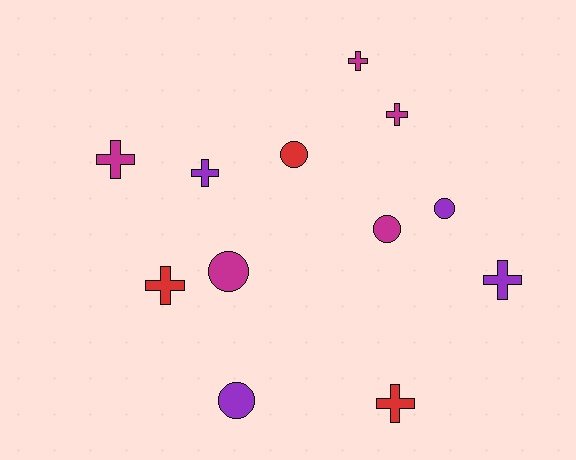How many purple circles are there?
There are 2 purple circles.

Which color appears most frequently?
Magenta, with 5 objects.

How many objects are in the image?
There are 12 objects.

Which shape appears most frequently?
Cross, with 7 objects.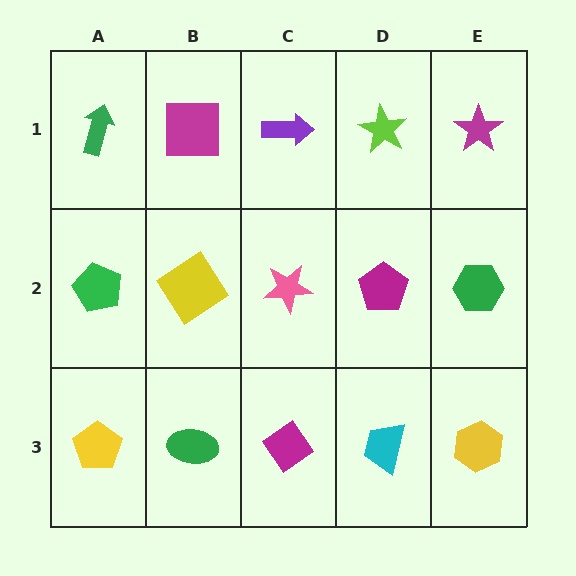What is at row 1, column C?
A purple arrow.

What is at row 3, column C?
A magenta diamond.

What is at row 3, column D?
A cyan trapezoid.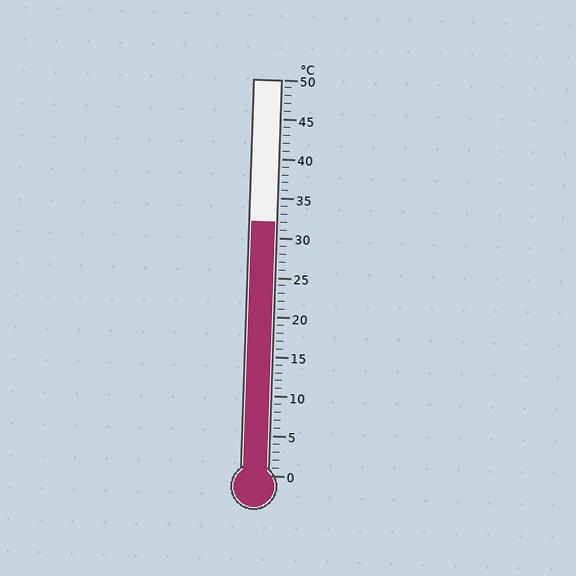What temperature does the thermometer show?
The thermometer shows approximately 32°C.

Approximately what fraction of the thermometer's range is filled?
The thermometer is filled to approximately 65% of its range.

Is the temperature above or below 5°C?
The temperature is above 5°C.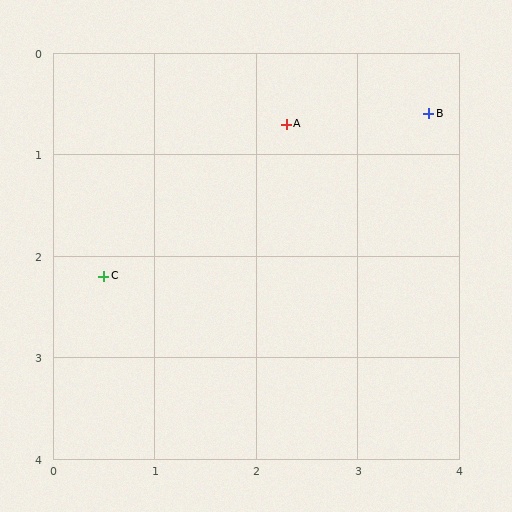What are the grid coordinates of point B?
Point B is at approximately (3.7, 0.6).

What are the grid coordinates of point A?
Point A is at approximately (2.3, 0.7).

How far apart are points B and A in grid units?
Points B and A are about 1.4 grid units apart.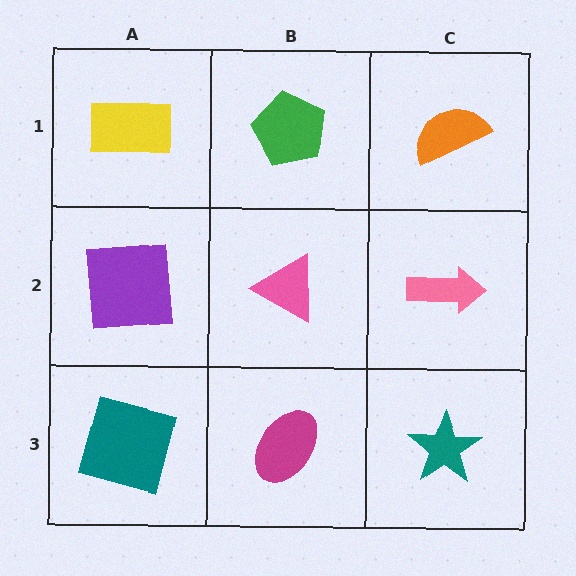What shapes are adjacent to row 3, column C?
A pink arrow (row 2, column C), a magenta ellipse (row 3, column B).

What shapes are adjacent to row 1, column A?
A purple square (row 2, column A), a green pentagon (row 1, column B).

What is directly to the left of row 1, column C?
A green pentagon.